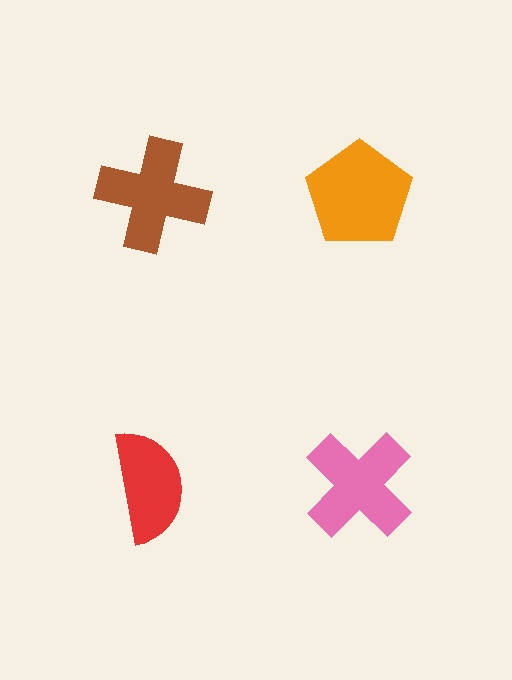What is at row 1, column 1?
A brown cross.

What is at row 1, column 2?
An orange pentagon.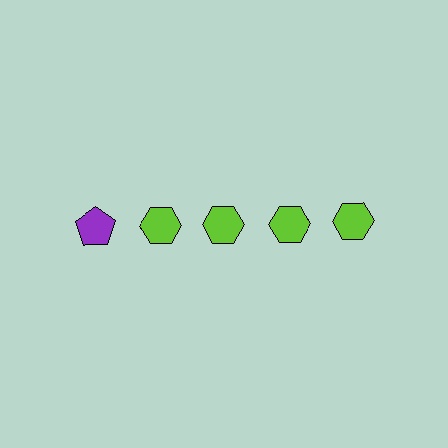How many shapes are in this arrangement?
There are 5 shapes arranged in a grid pattern.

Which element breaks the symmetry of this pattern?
The purple pentagon in the top row, leftmost column breaks the symmetry. All other shapes are lime hexagons.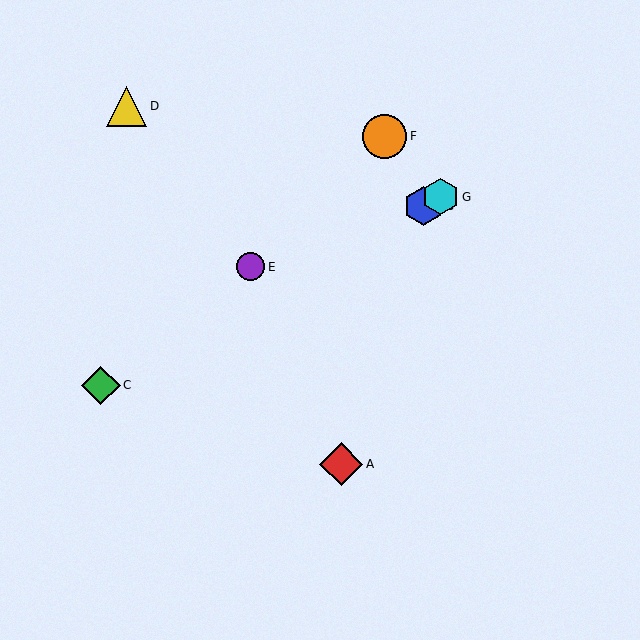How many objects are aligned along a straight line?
3 objects (B, C, G) are aligned along a straight line.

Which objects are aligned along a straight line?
Objects B, C, G are aligned along a straight line.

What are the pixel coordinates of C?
Object C is at (101, 385).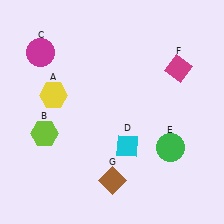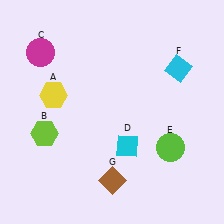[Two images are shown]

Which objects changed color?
E changed from green to lime. F changed from magenta to cyan.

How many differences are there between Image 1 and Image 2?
There are 2 differences between the two images.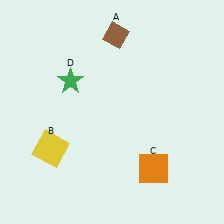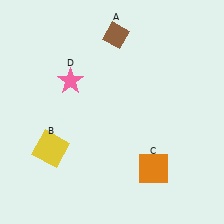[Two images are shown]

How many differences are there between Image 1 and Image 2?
There is 1 difference between the two images.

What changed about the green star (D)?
In Image 1, D is green. In Image 2, it changed to pink.